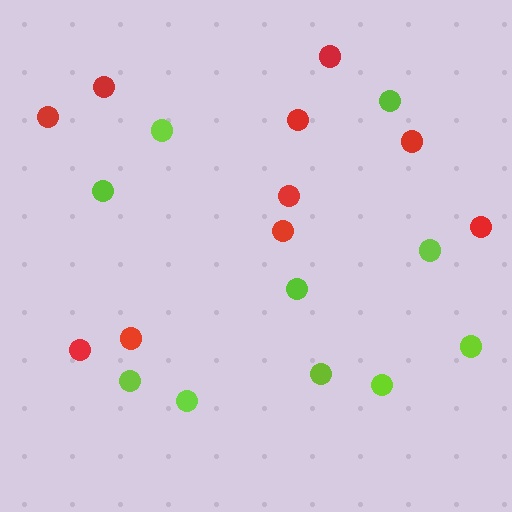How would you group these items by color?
There are 2 groups: one group of lime circles (10) and one group of red circles (10).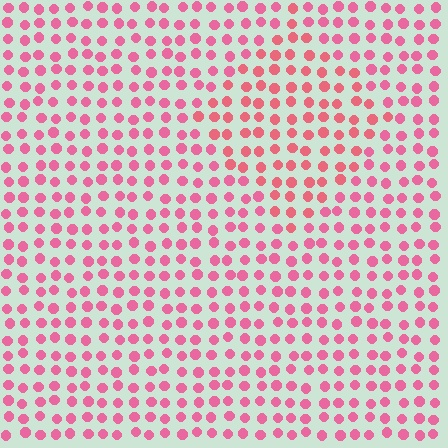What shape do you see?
I see a diamond.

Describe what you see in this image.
The image is filled with small pink elements in a uniform arrangement. A diamond-shaped region is visible where the elements are tinted to a slightly different hue, forming a subtle color boundary.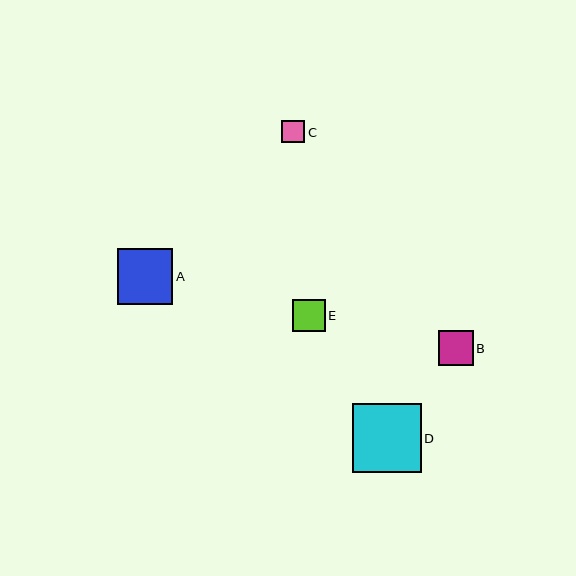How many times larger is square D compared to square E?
Square D is approximately 2.1 times the size of square E.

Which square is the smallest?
Square C is the smallest with a size of approximately 23 pixels.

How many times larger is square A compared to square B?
Square A is approximately 1.6 times the size of square B.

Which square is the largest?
Square D is the largest with a size of approximately 69 pixels.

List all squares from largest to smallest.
From largest to smallest: D, A, B, E, C.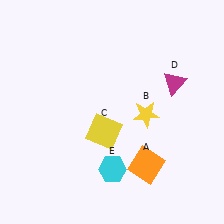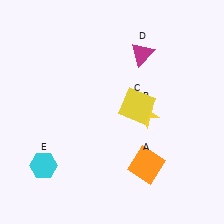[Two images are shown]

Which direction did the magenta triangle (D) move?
The magenta triangle (D) moved left.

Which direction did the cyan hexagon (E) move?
The cyan hexagon (E) moved left.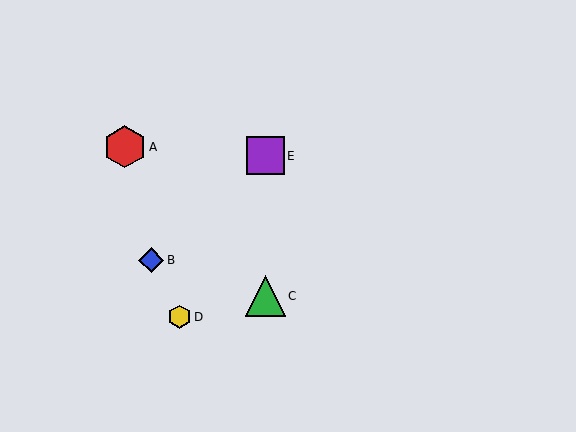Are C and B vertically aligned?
No, C is at x≈265 and B is at x≈151.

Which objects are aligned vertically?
Objects C, E are aligned vertically.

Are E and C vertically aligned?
Yes, both are at x≈265.